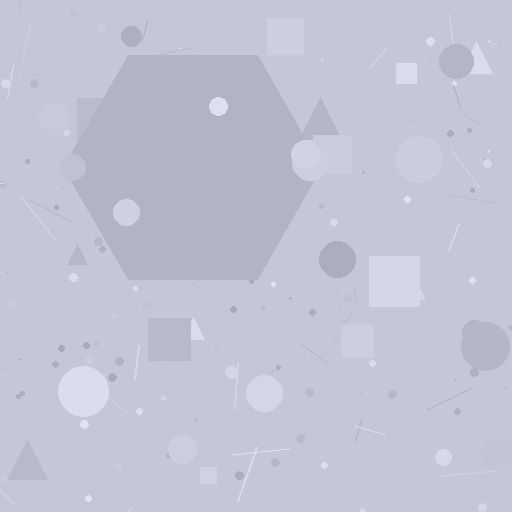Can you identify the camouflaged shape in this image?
The camouflaged shape is a hexagon.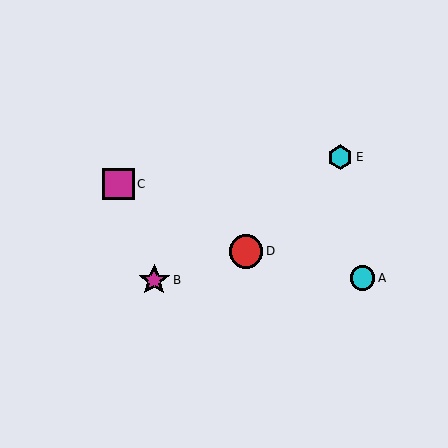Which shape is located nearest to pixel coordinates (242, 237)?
The red circle (labeled D) at (246, 251) is nearest to that location.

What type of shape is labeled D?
Shape D is a red circle.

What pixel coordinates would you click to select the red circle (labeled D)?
Click at (246, 251) to select the red circle D.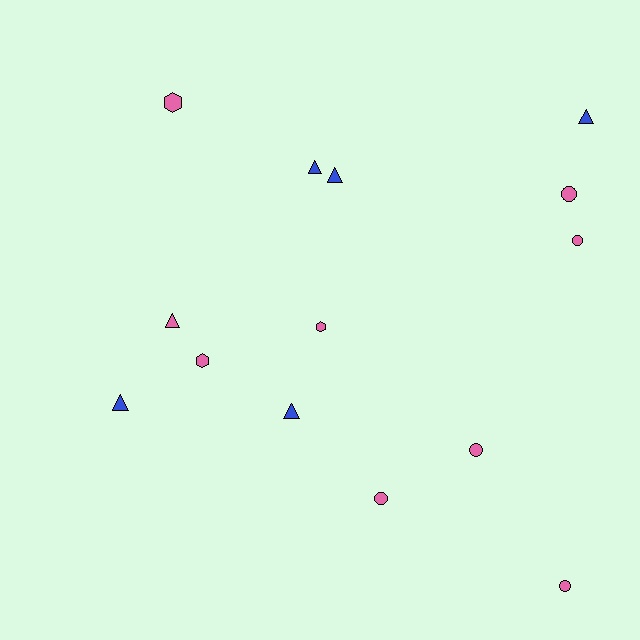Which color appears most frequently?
Pink, with 9 objects.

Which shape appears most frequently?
Triangle, with 6 objects.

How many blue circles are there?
There are no blue circles.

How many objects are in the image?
There are 14 objects.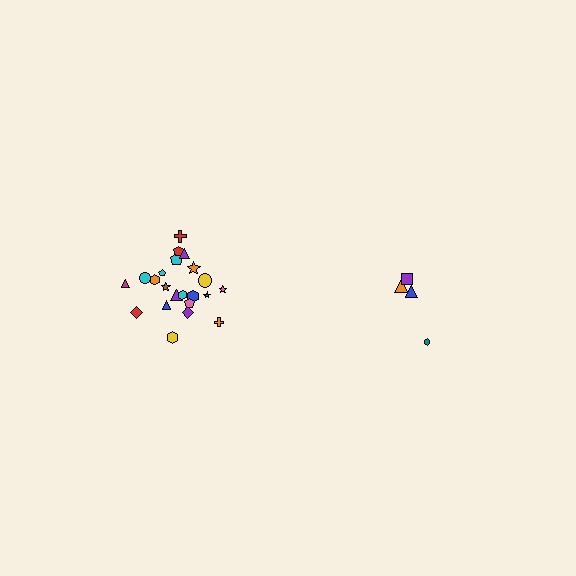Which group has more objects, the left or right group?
The left group.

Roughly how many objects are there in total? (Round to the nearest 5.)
Roughly 25 objects in total.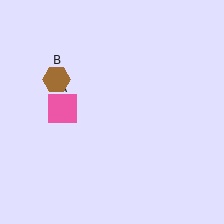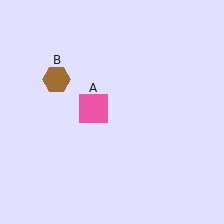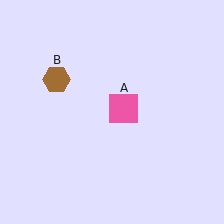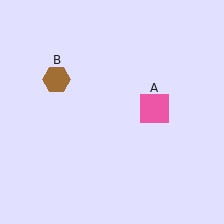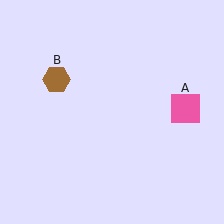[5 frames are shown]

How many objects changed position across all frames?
1 object changed position: pink square (object A).